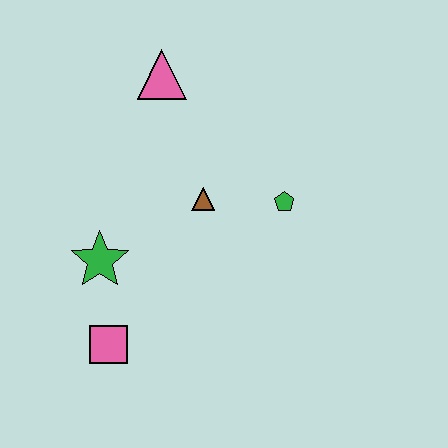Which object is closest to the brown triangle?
The green pentagon is closest to the brown triangle.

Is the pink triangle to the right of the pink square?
Yes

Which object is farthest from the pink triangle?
The pink square is farthest from the pink triangle.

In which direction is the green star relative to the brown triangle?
The green star is to the left of the brown triangle.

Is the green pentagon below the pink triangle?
Yes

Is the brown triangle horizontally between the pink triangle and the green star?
No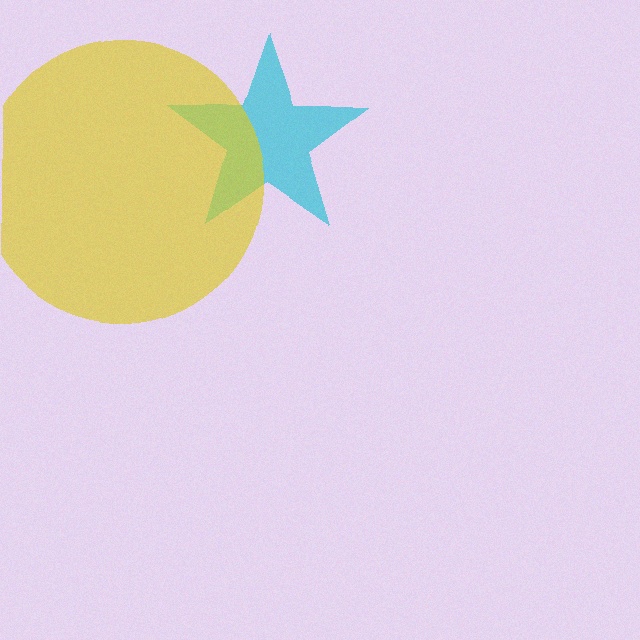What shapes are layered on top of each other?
The layered shapes are: a cyan star, a yellow circle.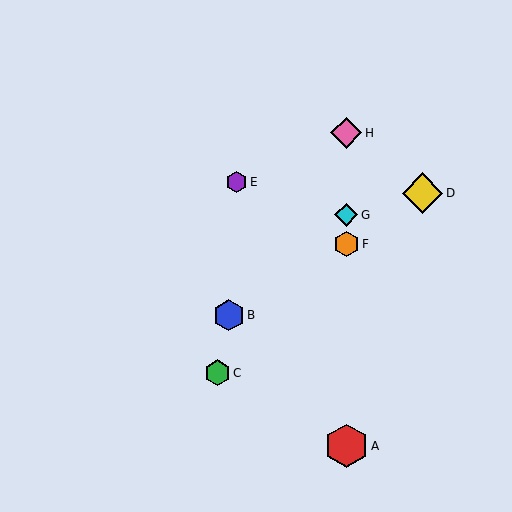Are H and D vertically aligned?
No, H is at x≈346 and D is at x≈423.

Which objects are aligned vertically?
Objects A, F, G, H are aligned vertically.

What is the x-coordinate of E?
Object E is at x≈237.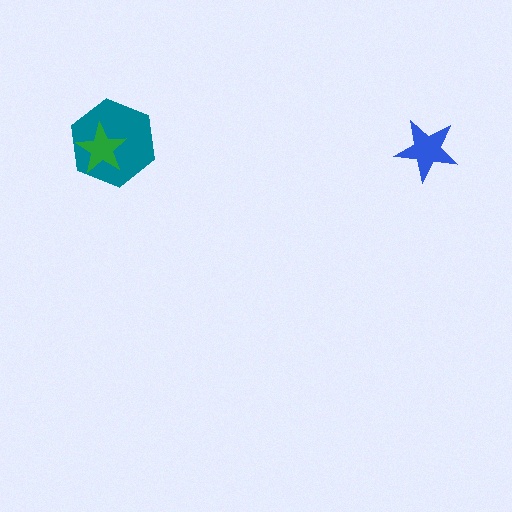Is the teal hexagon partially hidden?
Yes, it is partially covered by another shape.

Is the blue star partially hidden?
No, no other shape covers it.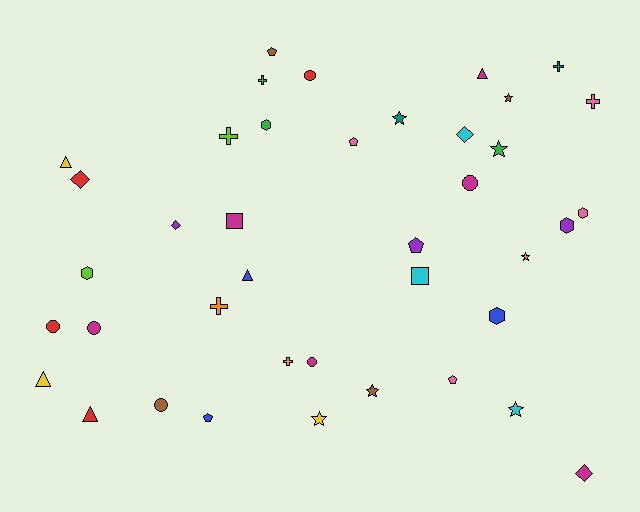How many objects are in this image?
There are 40 objects.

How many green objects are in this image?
There are 3 green objects.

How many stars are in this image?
There are 7 stars.